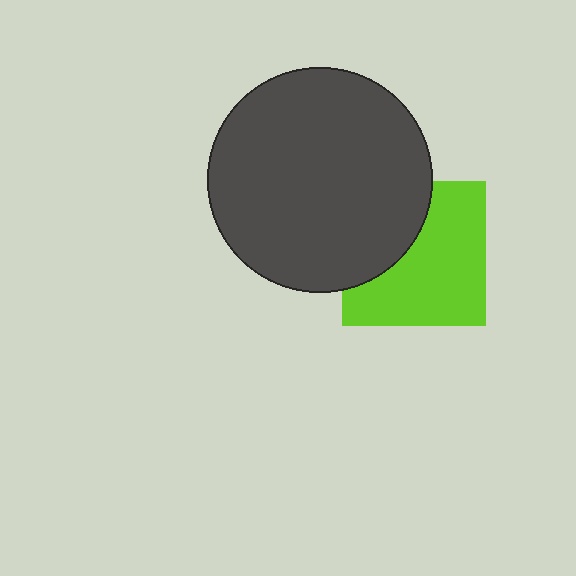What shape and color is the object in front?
The object in front is a dark gray circle.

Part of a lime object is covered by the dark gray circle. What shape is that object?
It is a square.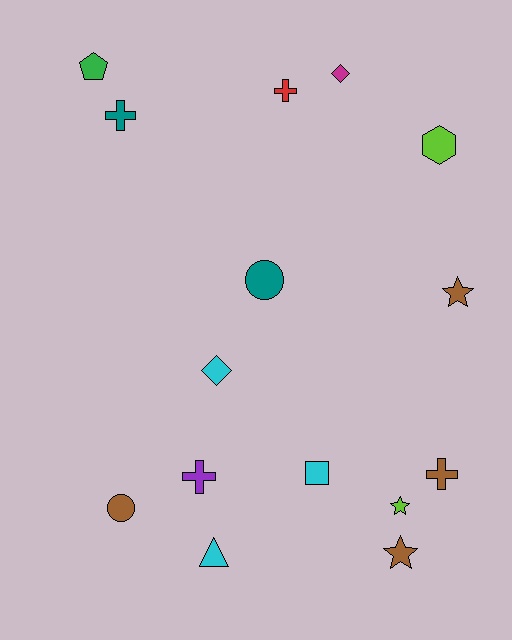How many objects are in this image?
There are 15 objects.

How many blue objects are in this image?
There are no blue objects.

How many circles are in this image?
There are 2 circles.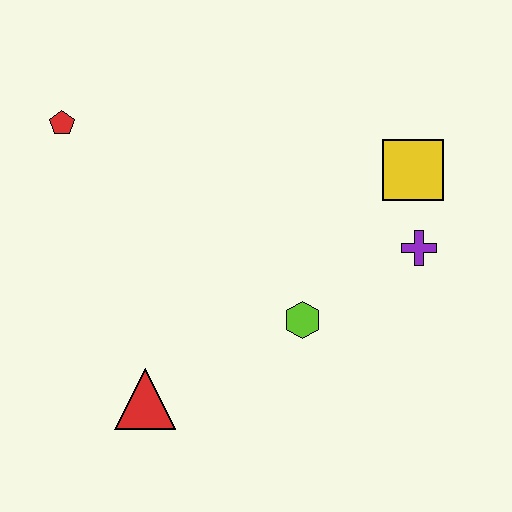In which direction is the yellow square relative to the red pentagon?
The yellow square is to the right of the red pentagon.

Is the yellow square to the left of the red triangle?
No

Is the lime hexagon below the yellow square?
Yes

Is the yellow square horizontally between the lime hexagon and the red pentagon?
No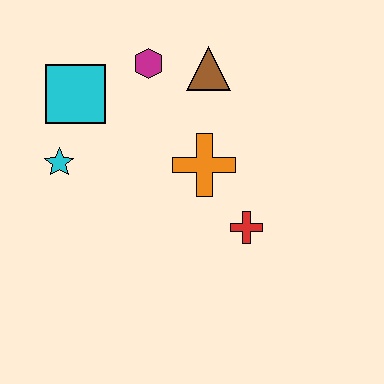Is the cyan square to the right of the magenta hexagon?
No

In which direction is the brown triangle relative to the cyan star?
The brown triangle is to the right of the cyan star.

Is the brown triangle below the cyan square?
No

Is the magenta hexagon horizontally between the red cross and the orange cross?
No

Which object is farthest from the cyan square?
The red cross is farthest from the cyan square.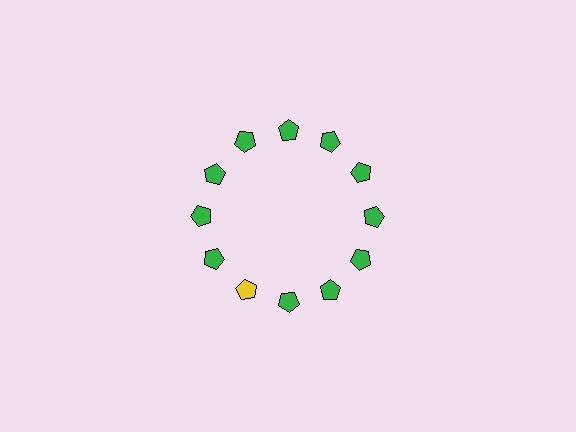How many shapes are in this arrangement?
There are 12 shapes arranged in a ring pattern.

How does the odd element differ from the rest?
It has a different color: yellow instead of green.